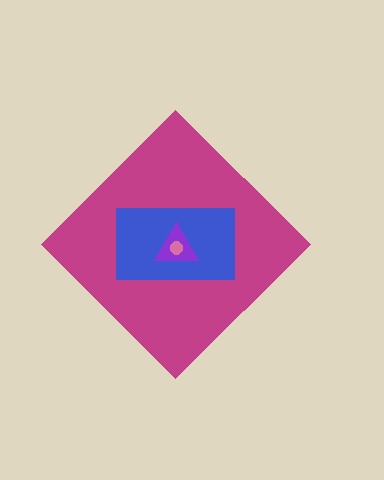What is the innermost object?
The pink circle.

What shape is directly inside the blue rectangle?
The purple triangle.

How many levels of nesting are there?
4.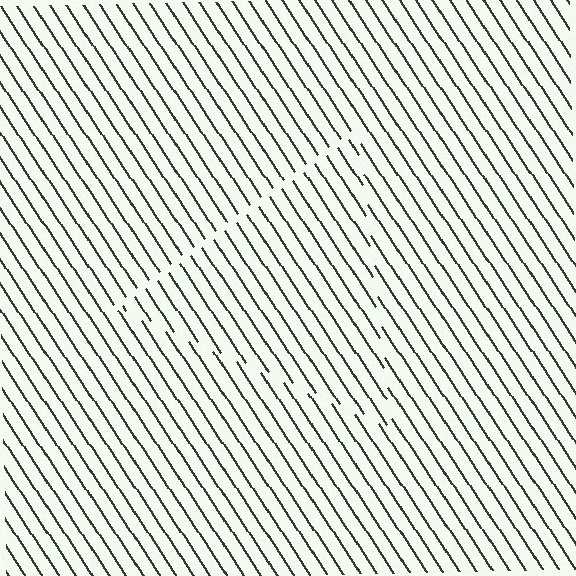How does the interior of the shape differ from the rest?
The interior of the shape contains the same grating, shifted by half a period — the contour is defined by the phase discontinuity where line-ends from the inner and outer gratings abut.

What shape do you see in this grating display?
An illusory triangle. The interior of the shape contains the same grating, shifted by half a period — the contour is defined by the phase discontinuity where line-ends from the inner and outer gratings abut.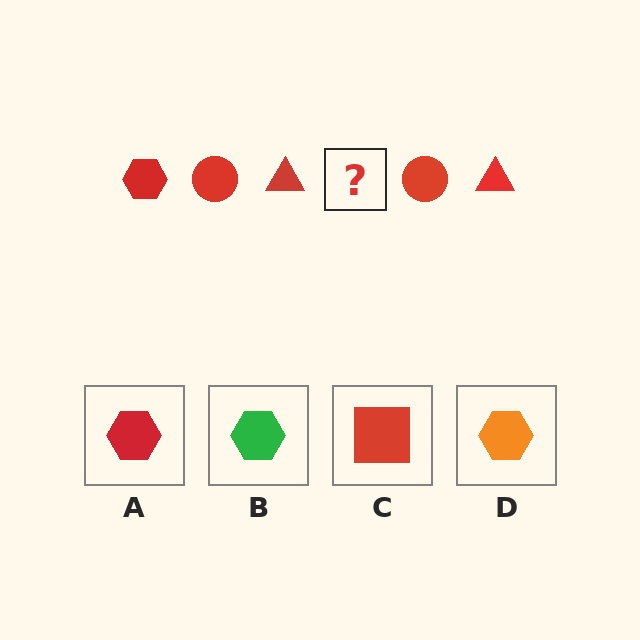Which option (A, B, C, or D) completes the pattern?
A.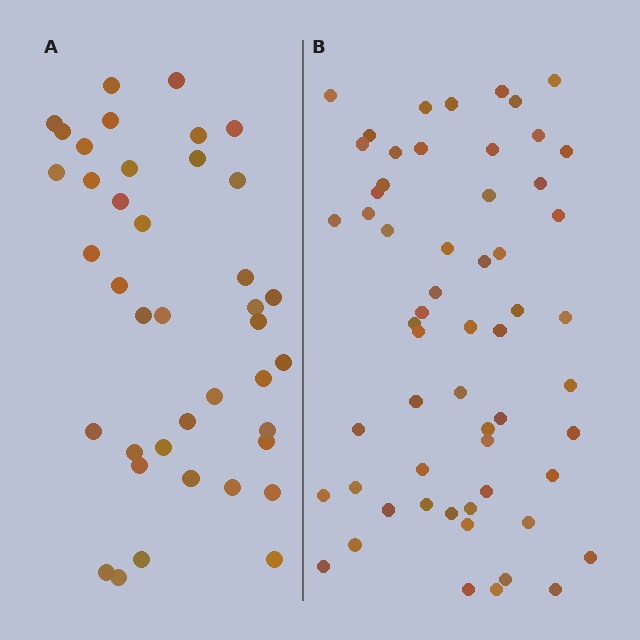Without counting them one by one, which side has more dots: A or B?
Region B (the right region) has more dots.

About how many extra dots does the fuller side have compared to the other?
Region B has approximately 20 more dots than region A.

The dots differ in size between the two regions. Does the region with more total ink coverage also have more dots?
No. Region A has more total ink coverage because its dots are larger, but region B actually contains more individual dots. Total area can be misleading — the number of items is what matters here.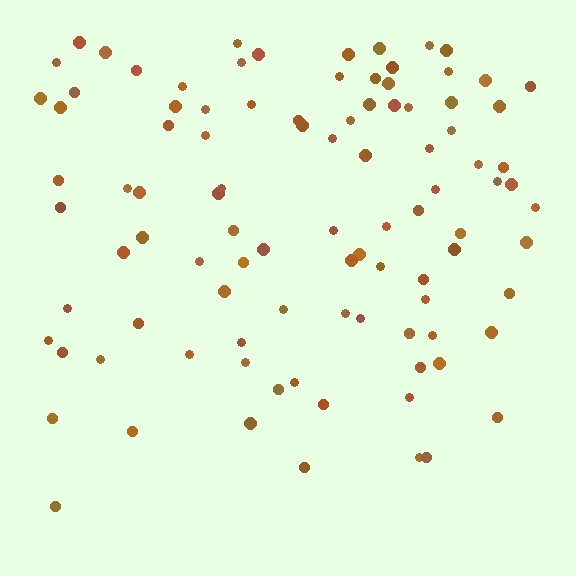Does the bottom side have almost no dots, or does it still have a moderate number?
Still a moderate number, just noticeably fewer than the top.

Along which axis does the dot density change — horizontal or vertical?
Vertical.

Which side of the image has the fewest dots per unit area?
The bottom.